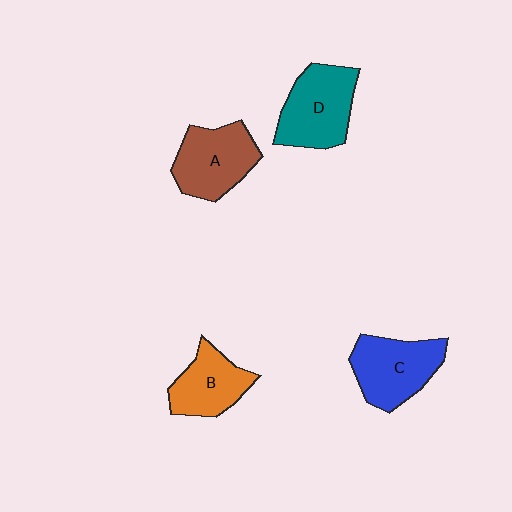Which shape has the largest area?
Shape D (teal).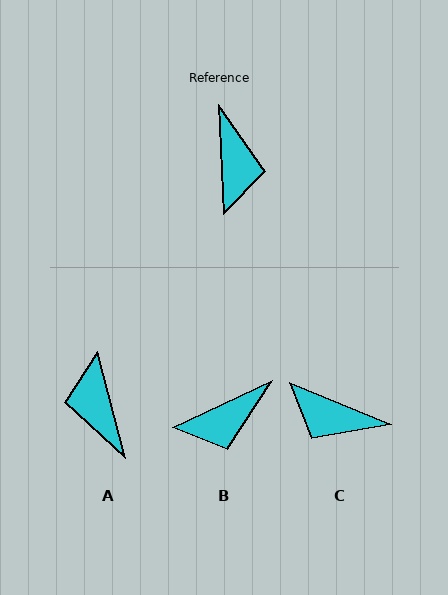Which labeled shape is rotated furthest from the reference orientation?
A, about 168 degrees away.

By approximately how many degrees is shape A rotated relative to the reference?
Approximately 168 degrees clockwise.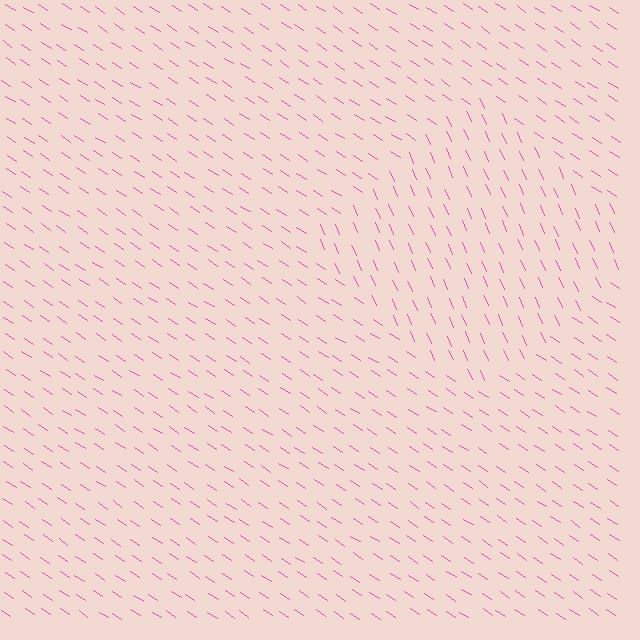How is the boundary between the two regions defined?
The boundary is defined purely by a change in line orientation (approximately 32 degrees difference). All lines are the same color and thickness.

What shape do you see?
I see a diamond.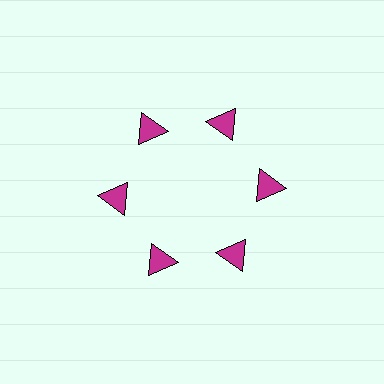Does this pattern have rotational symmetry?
Yes, this pattern has 6-fold rotational symmetry. It looks the same after rotating 60 degrees around the center.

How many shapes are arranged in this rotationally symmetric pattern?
There are 6 shapes, arranged in 6 groups of 1.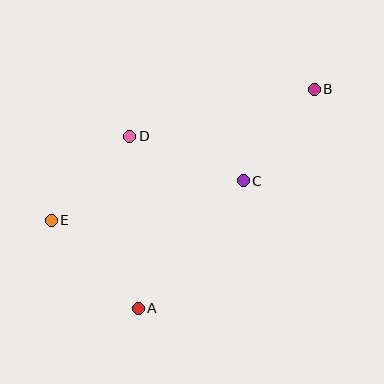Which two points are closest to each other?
Points D and E are closest to each other.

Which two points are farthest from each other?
Points B and E are farthest from each other.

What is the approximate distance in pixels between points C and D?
The distance between C and D is approximately 122 pixels.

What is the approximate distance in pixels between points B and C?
The distance between B and C is approximately 116 pixels.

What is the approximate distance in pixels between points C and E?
The distance between C and E is approximately 196 pixels.